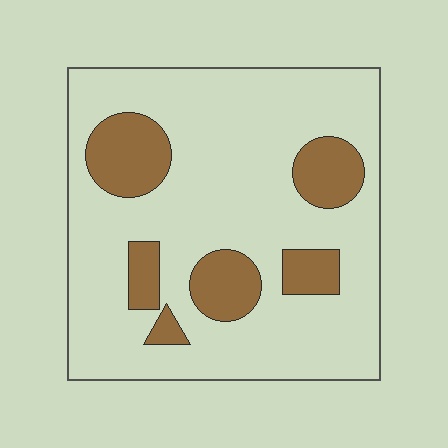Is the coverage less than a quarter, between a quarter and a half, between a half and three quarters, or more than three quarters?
Less than a quarter.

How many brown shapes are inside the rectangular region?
6.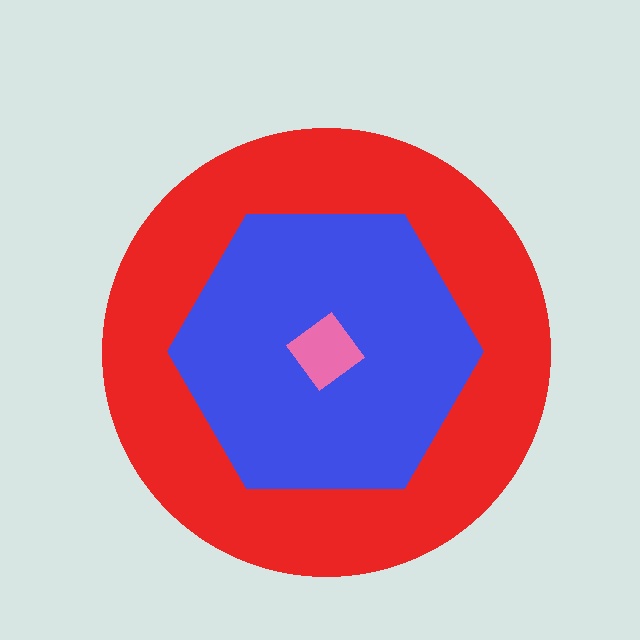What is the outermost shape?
The red circle.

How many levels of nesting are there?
3.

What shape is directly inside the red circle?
The blue hexagon.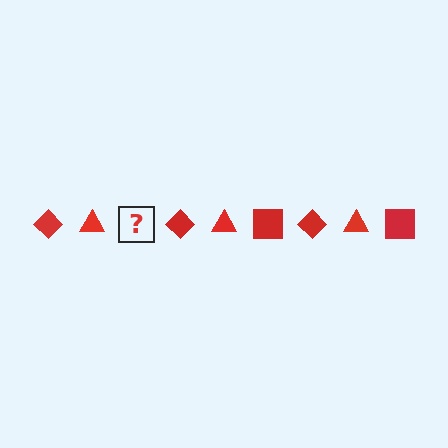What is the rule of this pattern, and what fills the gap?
The rule is that the pattern cycles through diamond, triangle, square shapes in red. The gap should be filled with a red square.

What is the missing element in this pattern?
The missing element is a red square.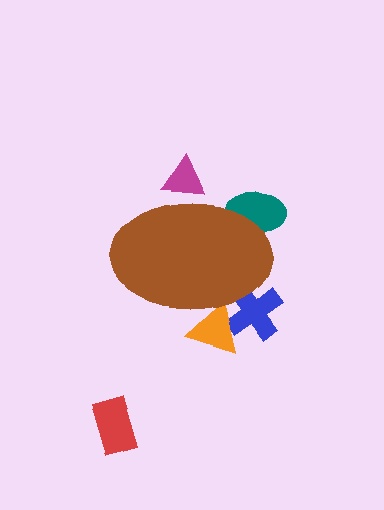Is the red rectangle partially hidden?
No, the red rectangle is fully visible.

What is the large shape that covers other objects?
A brown ellipse.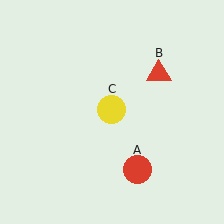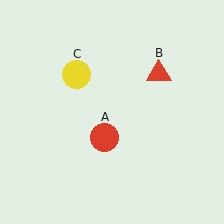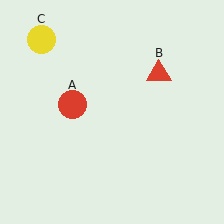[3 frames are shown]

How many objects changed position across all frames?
2 objects changed position: red circle (object A), yellow circle (object C).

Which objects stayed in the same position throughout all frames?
Red triangle (object B) remained stationary.